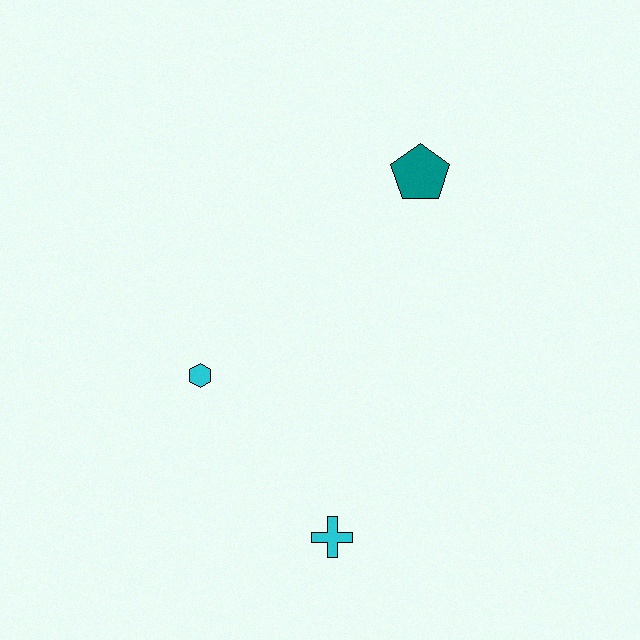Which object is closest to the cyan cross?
The cyan hexagon is closest to the cyan cross.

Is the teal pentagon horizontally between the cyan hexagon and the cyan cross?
No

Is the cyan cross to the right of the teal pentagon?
No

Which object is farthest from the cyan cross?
The teal pentagon is farthest from the cyan cross.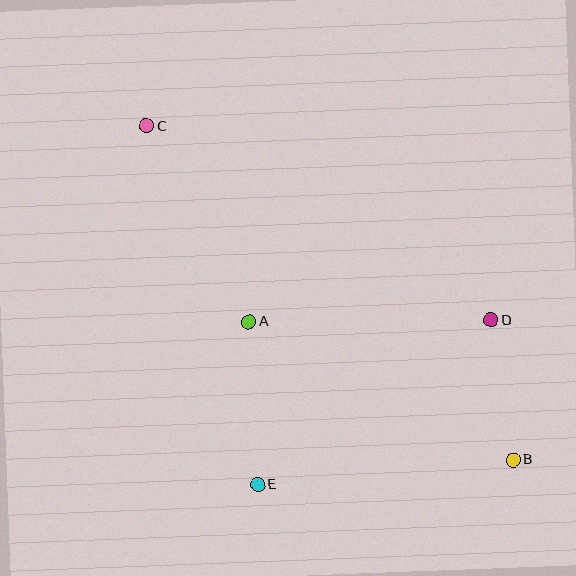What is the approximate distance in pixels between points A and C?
The distance between A and C is approximately 221 pixels.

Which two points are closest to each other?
Points B and D are closest to each other.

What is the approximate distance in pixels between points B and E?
The distance between B and E is approximately 256 pixels.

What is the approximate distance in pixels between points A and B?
The distance between A and B is approximately 298 pixels.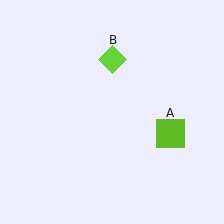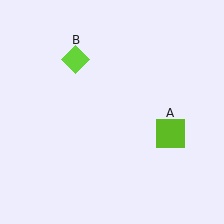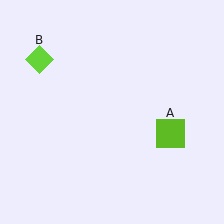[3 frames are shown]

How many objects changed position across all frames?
1 object changed position: lime diamond (object B).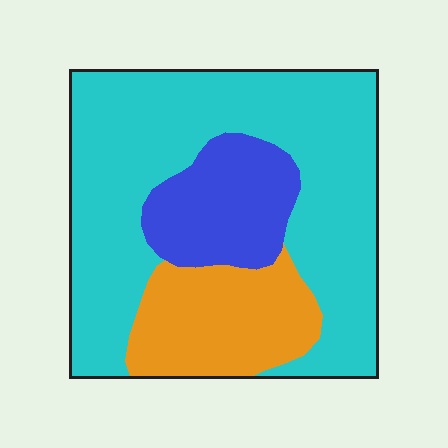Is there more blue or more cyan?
Cyan.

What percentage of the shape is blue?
Blue covers about 15% of the shape.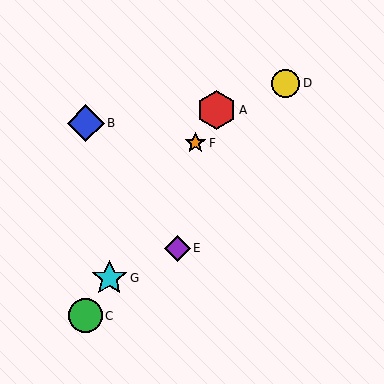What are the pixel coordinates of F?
Object F is at (195, 143).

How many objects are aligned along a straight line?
4 objects (A, C, F, G) are aligned along a straight line.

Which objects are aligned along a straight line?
Objects A, C, F, G are aligned along a straight line.